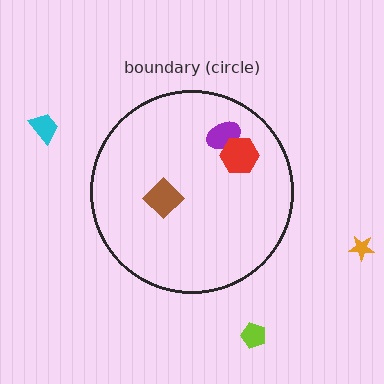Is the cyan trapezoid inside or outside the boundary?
Outside.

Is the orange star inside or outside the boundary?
Outside.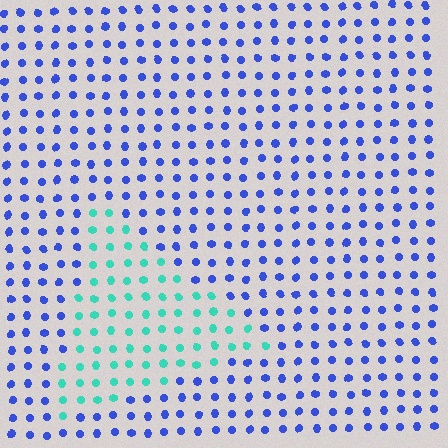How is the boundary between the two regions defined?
The boundary is defined purely by a slight shift in hue (about 64 degrees). Spacing, size, and orientation are identical on both sides.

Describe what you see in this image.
The image is filled with small blue elements in a uniform arrangement. A triangle-shaped region is visible where the elements are tinted to a slightly different hue, forming a subtle color boundary.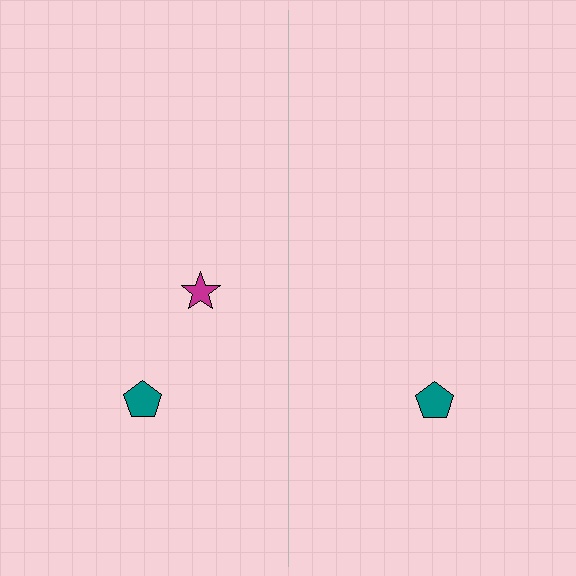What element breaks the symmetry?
A magenta star is missing from the right side.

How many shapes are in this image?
There are 3 shapes in this image.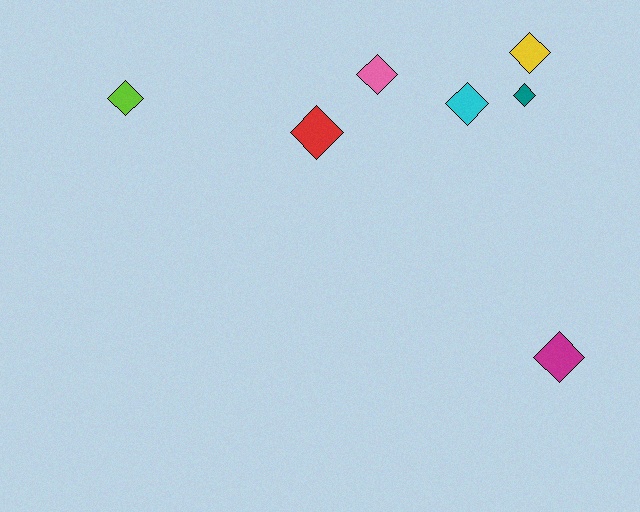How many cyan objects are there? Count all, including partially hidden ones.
There is 1 cyan object.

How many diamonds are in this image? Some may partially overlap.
There are 7 diamonds.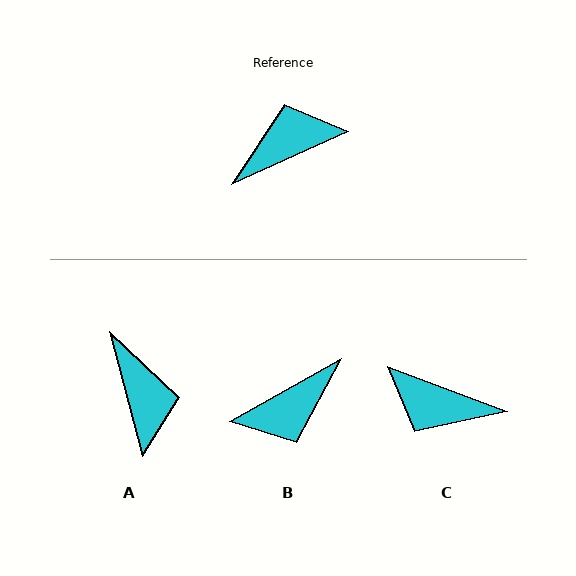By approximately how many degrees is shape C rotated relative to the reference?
Approximately 136 degrees counter-clockwise.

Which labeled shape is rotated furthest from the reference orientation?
B, about 175 degrees away.